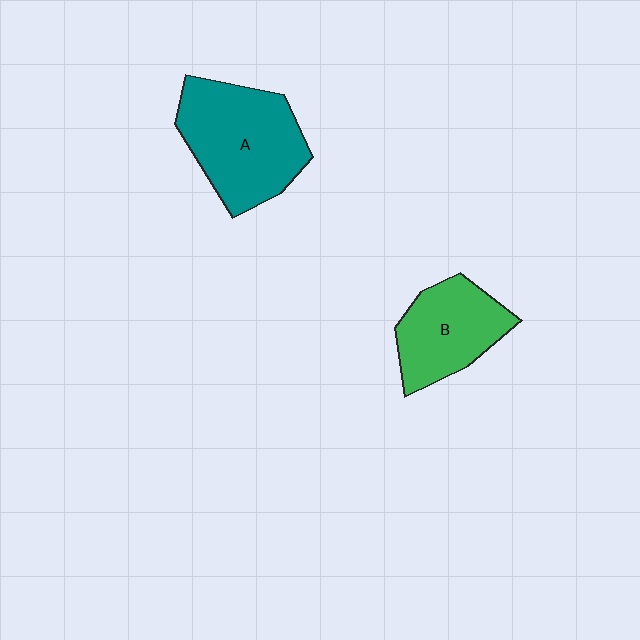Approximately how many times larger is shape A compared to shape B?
Approximately 1.4 times.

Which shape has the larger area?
Shape A (teal).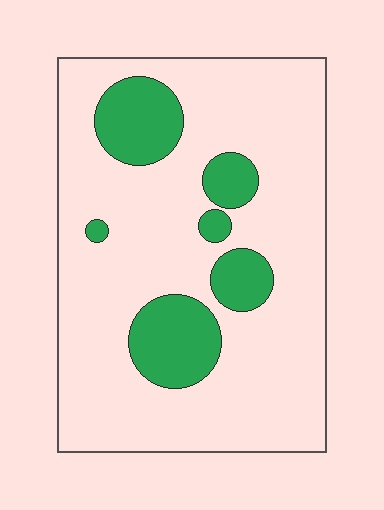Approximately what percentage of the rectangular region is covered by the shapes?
Approximately 20%.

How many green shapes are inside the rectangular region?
6.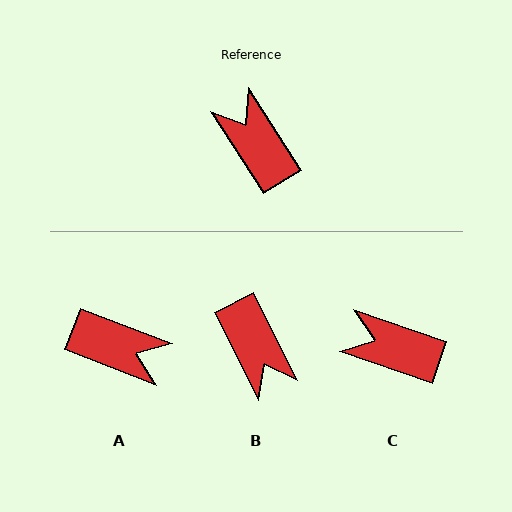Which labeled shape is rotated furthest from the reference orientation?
B, about 174 degrees away.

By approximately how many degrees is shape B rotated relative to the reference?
Approximately 174 degrees counter-clockwise.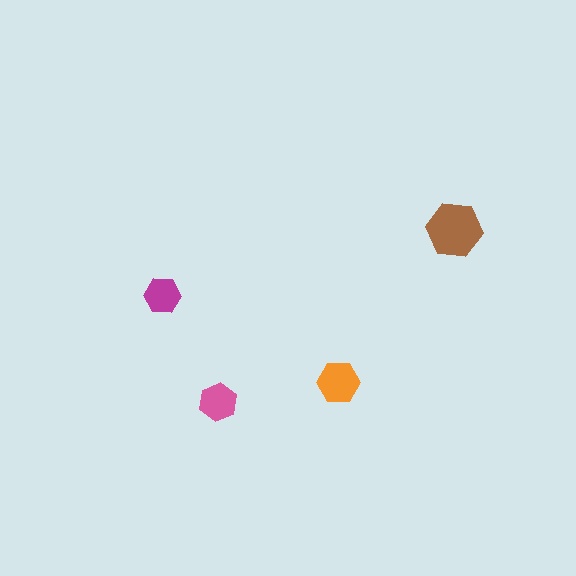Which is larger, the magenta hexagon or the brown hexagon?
The brown one.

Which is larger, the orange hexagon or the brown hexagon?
The brown one.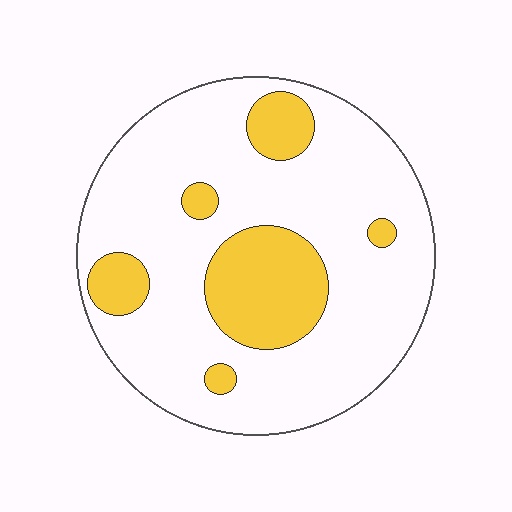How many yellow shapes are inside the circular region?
6.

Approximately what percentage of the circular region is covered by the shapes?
Approximately 20%.